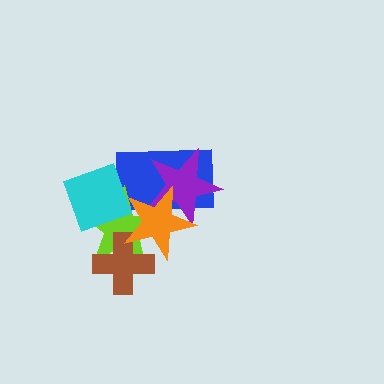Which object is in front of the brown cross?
The orange star is in front of the brown cross.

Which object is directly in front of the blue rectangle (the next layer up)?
The lime star is directly in front of the blue rectangle.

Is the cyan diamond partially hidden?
Yes, it is partially covered by another shape.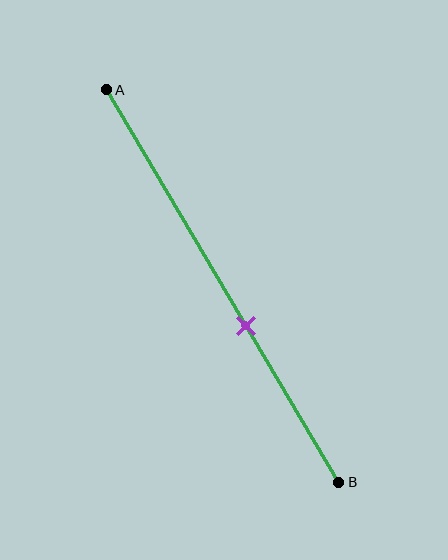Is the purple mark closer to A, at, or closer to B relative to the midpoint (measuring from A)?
The purple mark is closer to point B than the midpoint of segment AB.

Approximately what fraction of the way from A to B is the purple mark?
The purple mark is approximately 60% of the way from A to B.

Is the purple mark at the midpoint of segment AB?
No, the mark is at about 60% from A, not at the 50% midpoint.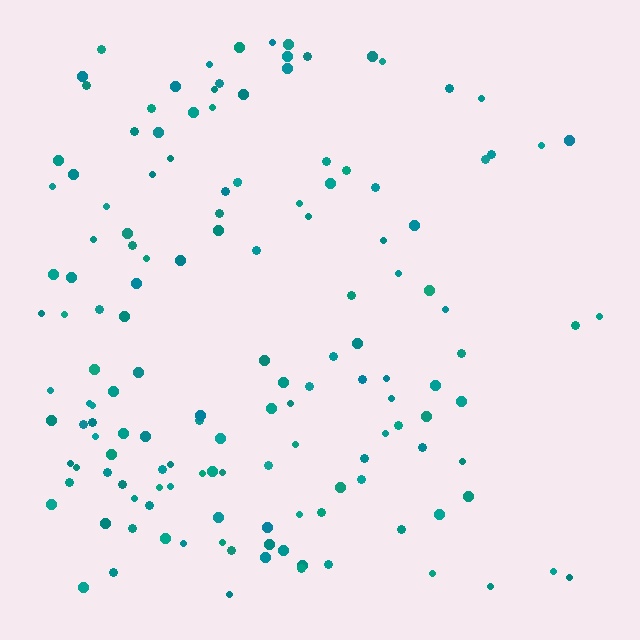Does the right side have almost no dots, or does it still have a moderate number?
Still a moderate number, just noticeably fewer than the left.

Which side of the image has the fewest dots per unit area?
The right.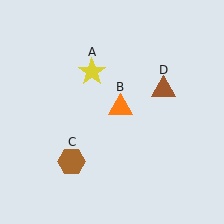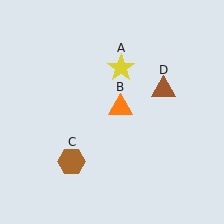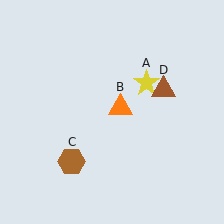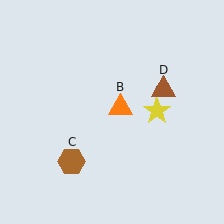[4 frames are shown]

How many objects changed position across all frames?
1 object changed position: yellow star (object A).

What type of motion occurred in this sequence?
The yellow star (object A) rotated clockwise around the center of the scene.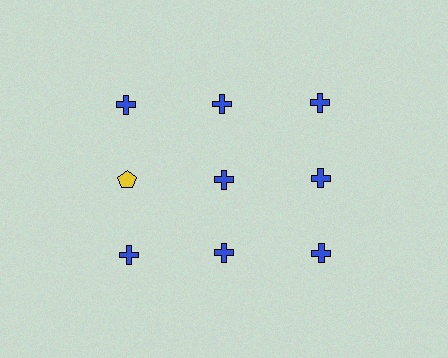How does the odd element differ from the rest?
It differs in both color (yellow instead of blue) and shape (pentagon instead of cross).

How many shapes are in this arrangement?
There are 9 shapes arranged in a grid pattern.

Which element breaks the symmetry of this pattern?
The yellow pentagon in the second row, leftmost column breaks the symmetry. All other shapes are blue crosses.